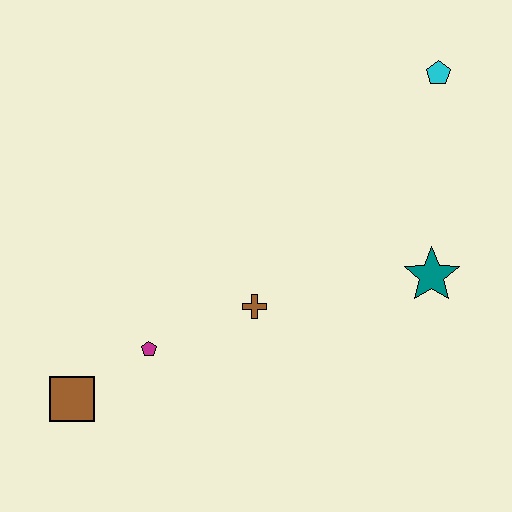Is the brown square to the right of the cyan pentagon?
No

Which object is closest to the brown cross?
The magenta pentagon is closest to the brown cross.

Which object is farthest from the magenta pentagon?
The cyan pentagon is farthest from the magenta pentagon.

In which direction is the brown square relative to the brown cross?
The brown square is to the left of the brown cross.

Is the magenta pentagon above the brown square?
Yes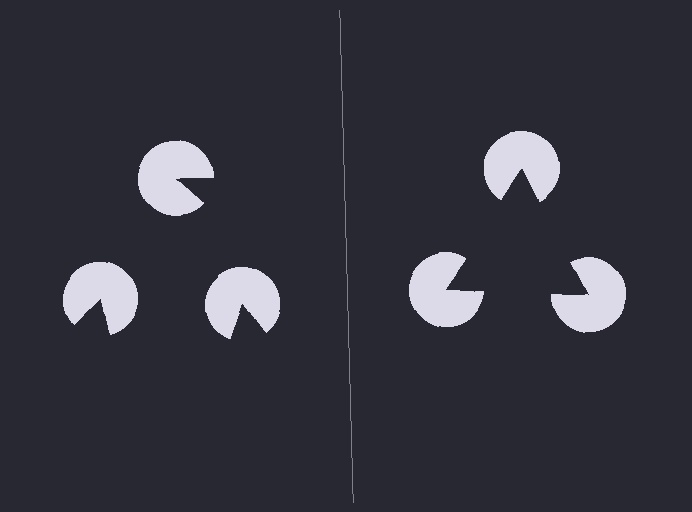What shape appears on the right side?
An illusory triangle.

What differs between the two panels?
The pac-man discs are positioned identically on both sides; only the wedge orientations differ. On the right they align to a triangle; on the left they are misaligned.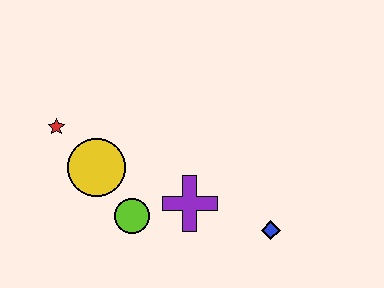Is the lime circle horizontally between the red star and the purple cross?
Yes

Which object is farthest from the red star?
The blue diamond is farthest from the red star.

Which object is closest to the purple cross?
The lime circle is closest to the purple cross.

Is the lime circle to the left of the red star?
No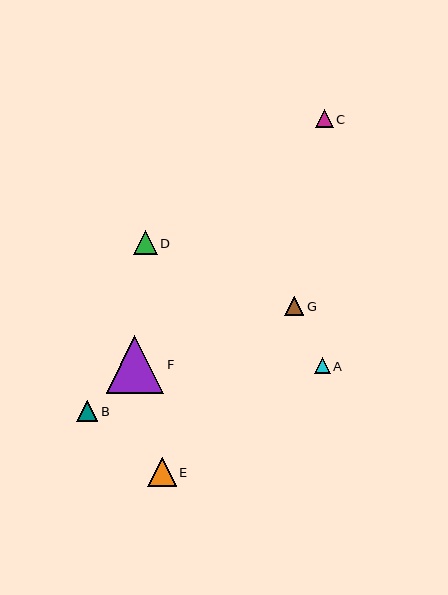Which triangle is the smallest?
Triangle A is the smallest with a size of approximately 16 pixels.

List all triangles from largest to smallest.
From largest to smallest: F, E, D, B, G, C, A.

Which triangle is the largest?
Triangle F is the largest with a size of approximately 58 pixels.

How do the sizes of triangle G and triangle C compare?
Triangle G and triangle C are approximately the same size.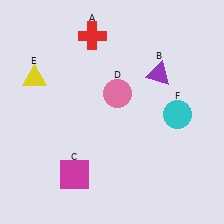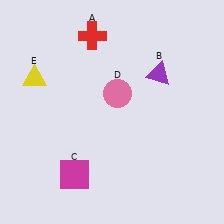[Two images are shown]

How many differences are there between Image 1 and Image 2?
There is 1 difference between the two images.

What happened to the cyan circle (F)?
The cyan circle (F) was removed in Image 2. It was in the bottom-right area of Image 1.